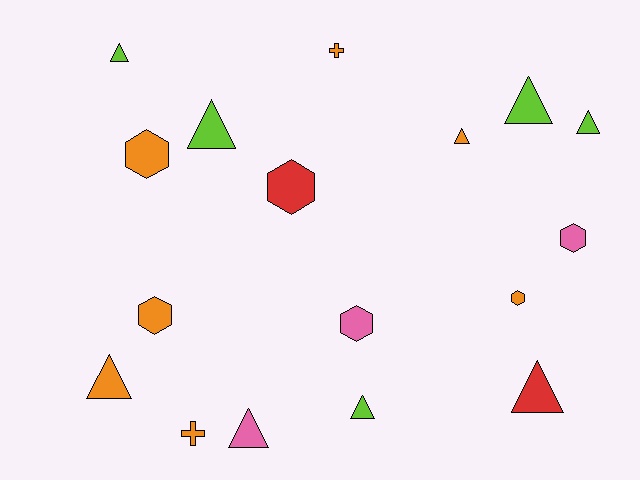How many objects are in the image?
There are 17 objects.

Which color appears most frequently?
Orange, with 7 objects.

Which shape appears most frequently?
Triangle, with 9 objects.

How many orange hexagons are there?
There are 3 orange hexagons.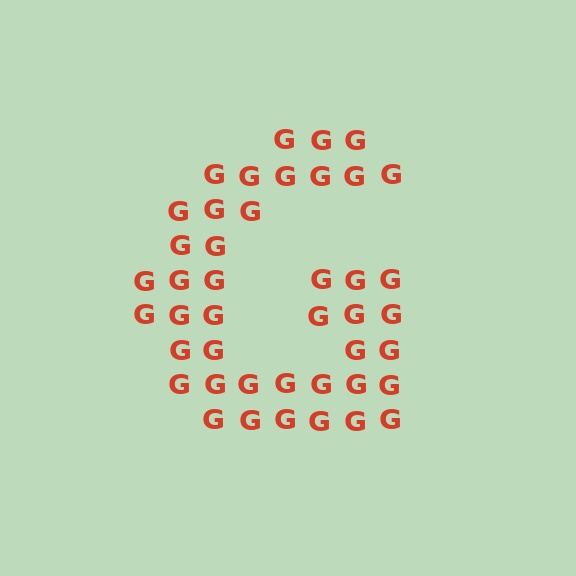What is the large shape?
The large shape is the letter G.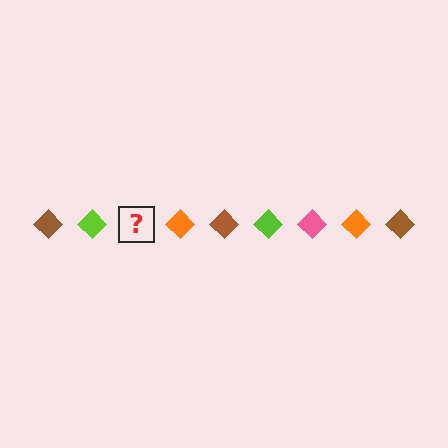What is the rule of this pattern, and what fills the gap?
The rule is that the pattern cycles through brown, lime, pink, orange diamonds. The gap should be filled with a pink diamond.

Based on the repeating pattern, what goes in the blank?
The blank should be a pink diamond.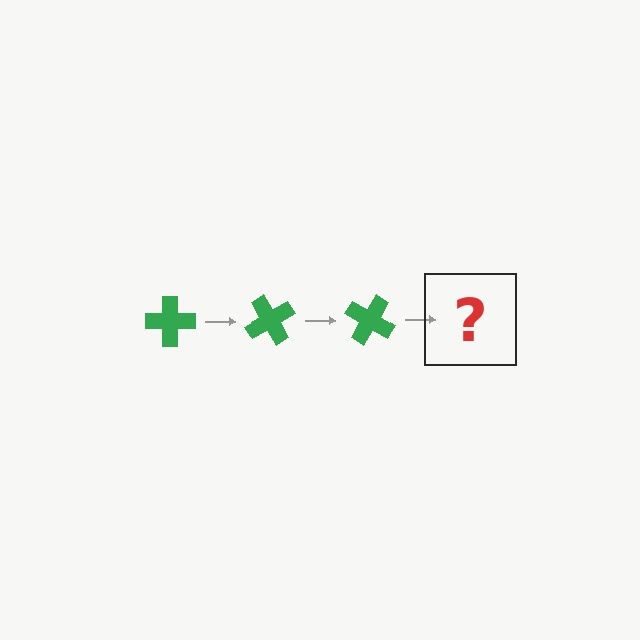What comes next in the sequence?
The next element should be a green cross rotated 180 degrees.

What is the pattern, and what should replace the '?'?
The pattern is that the cross rotates 60 degrees each step. The '?' should be a green cross rotated 180 degrees.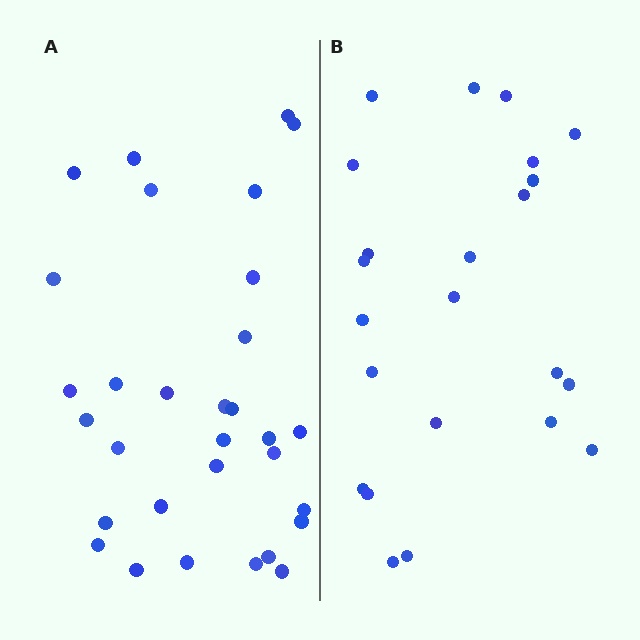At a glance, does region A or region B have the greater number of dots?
Region A (the left region) has more dots.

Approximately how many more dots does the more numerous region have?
Region A has roughly 8 or so more dots than region B.